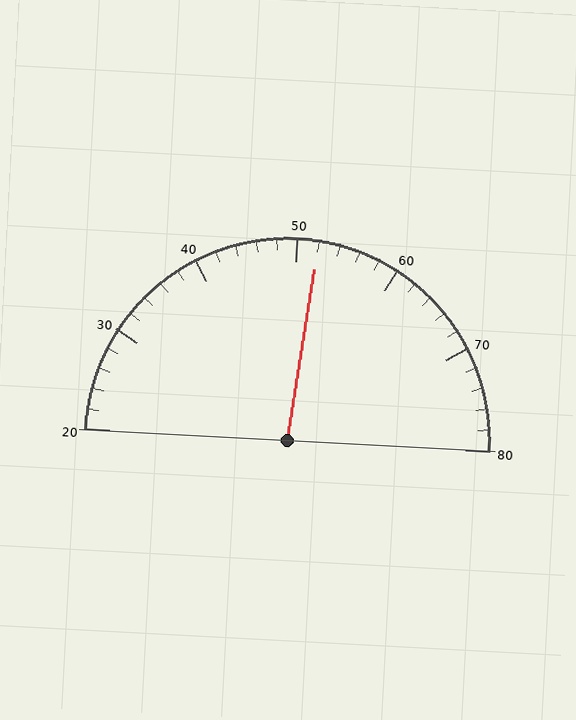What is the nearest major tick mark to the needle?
The nearest major tick mark is 50.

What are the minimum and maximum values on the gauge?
The gauge ranges from 20 to 80.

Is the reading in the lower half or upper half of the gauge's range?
The reading is in the upper half of the range (20 to 80).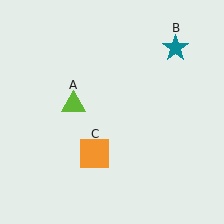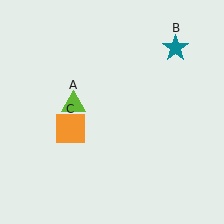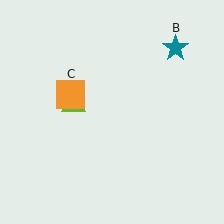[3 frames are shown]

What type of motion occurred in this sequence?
The orange square (object C) rotated clockwise around the center of the scene.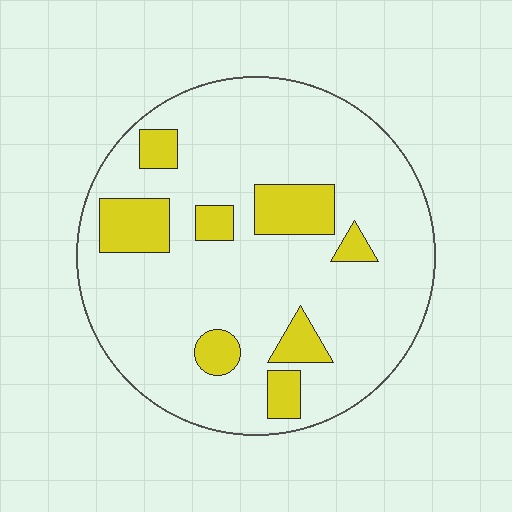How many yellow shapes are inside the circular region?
8.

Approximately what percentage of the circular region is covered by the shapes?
Approximately 15%.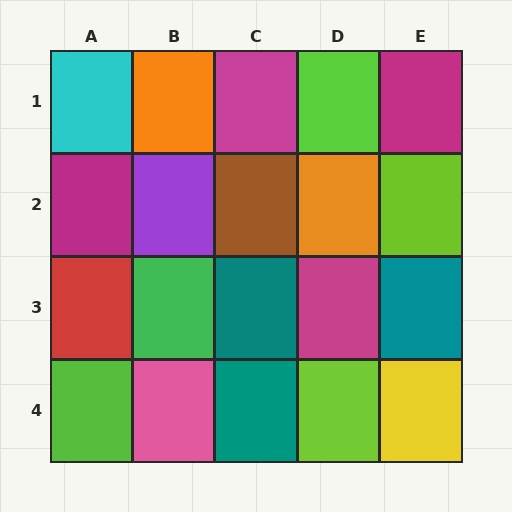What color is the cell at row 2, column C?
Brown.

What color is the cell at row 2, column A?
Magenta.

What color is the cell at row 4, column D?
Lime.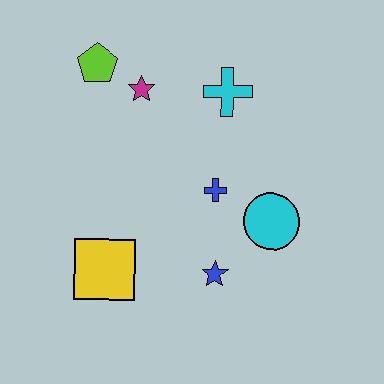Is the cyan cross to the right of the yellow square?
Yes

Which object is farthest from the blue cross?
The lime pentagon is farthest from the blue cross.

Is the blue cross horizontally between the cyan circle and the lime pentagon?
Yes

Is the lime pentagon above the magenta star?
Yes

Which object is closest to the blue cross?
The cyan circle is closest to the blue cross.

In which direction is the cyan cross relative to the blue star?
The cyan cross is above the blue star.